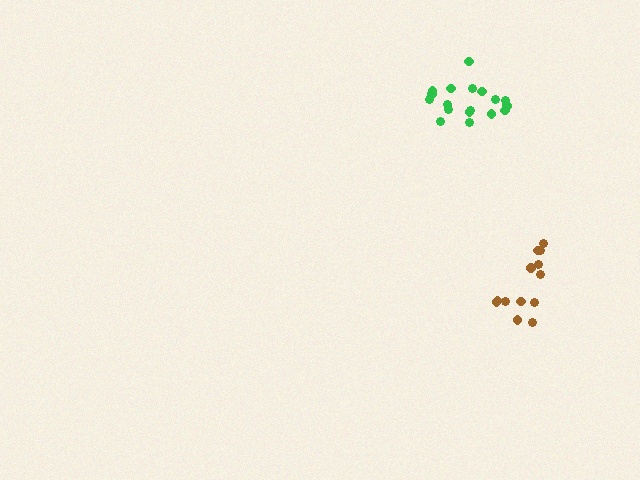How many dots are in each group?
Group 1: 18 dots, Group 2: 13 dots (31 total).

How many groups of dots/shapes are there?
There are 2 groups.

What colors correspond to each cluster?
The clusters are colored: green, brown.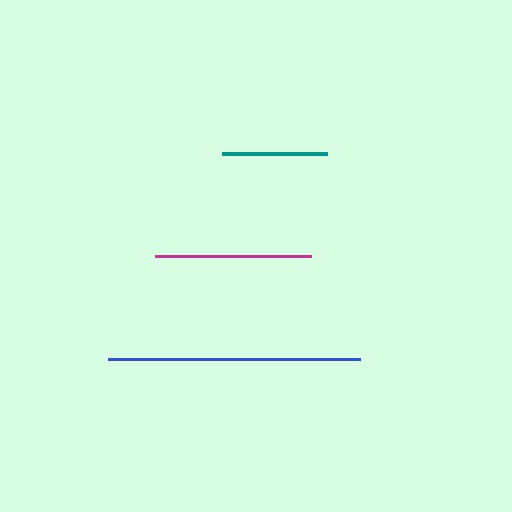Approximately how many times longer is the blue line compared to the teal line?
The blue line is approximately 2.4 times the length of the teal line.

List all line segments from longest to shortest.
From longest to shortest: blue, magenta, teal.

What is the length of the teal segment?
The teal segment is approximately 105 pixels long.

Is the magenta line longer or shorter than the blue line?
The blue line is longer than the magenta line.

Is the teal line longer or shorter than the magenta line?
The magenta line is longer than the teal line.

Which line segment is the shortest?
The teal line is the shortest at approximately 105 pixels.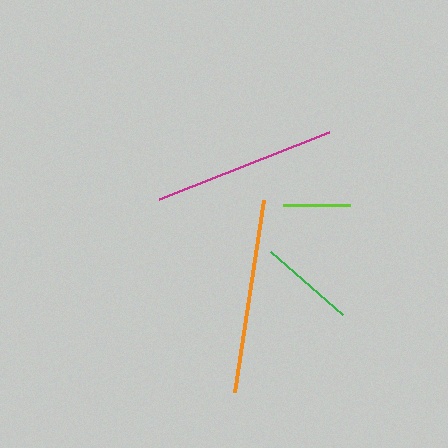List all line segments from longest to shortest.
From longest to shortest: orange, magenta, green, lime.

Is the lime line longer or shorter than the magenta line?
The magenta line is longer than the lime line.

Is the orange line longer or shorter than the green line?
The orange line is longer than the green line.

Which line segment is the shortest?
The lime line is the shortest at approximately 67 pixels.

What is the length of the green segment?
The green segment is approximately 96 pixels long.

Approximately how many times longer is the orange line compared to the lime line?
The orange line is approximately 2.9 times the length of the lime line.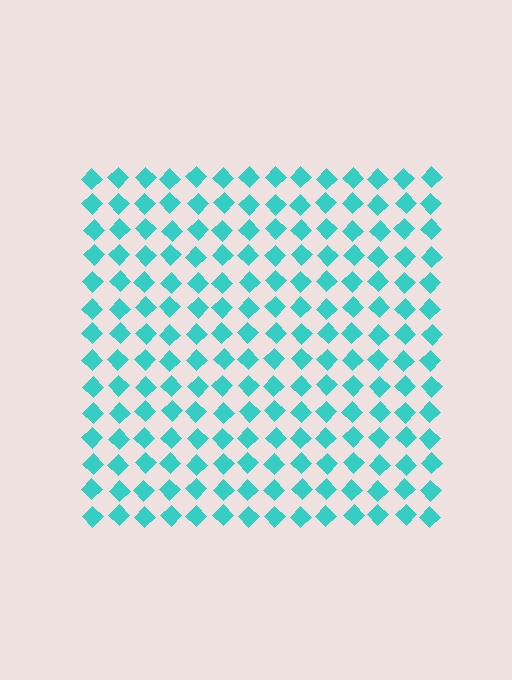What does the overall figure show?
The overall figure shows a square.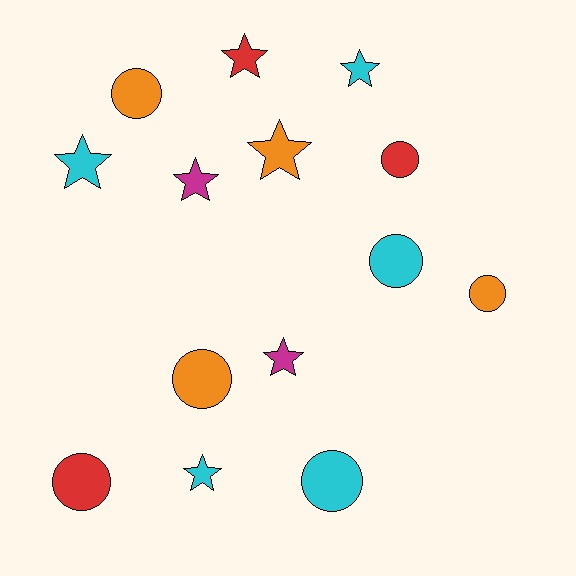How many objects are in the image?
There are 14 objects.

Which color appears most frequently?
Cyan, with 5 objects.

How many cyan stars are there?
There are 3 cyan stars.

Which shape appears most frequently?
Circle, with 7 objects.